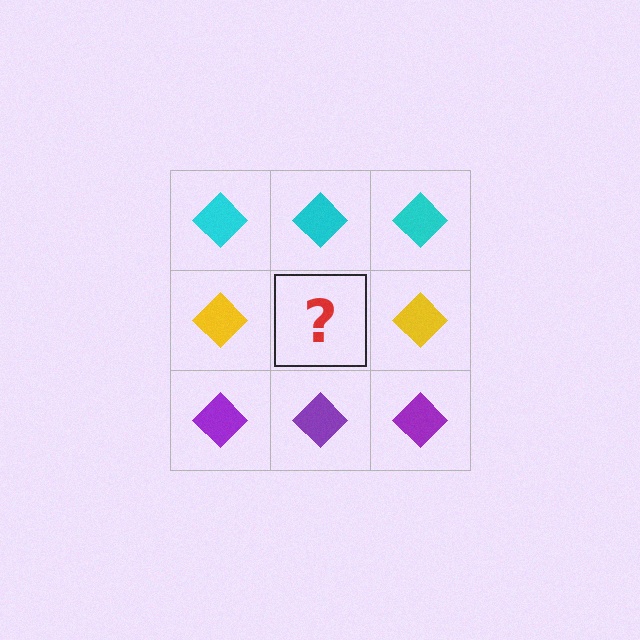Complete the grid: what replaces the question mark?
The question mark should be replaced with a yellow diamond.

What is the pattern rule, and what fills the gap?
The rule is that each row has a consistent color. The gap should be filled with a yellow diamond.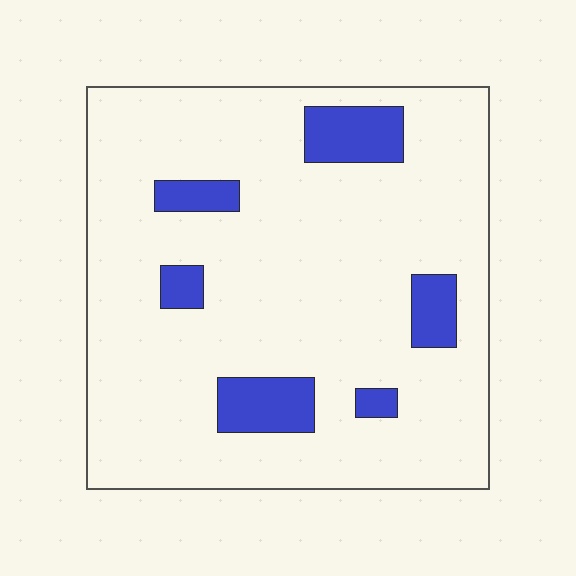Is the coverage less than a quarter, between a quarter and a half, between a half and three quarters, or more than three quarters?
Less than a quarter.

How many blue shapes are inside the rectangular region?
6.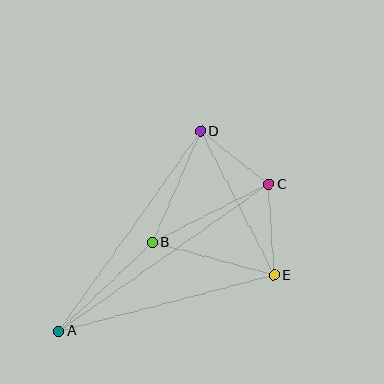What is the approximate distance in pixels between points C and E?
The distance between C and E is approximately 91 pixels.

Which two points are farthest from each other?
Points A and C are farthest from each other.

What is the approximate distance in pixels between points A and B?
The distance between A and B is approximately 129 pixels.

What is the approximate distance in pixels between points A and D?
The distance between A and D is approximately 245 pixels.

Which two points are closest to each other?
Points C and D are closest to each other.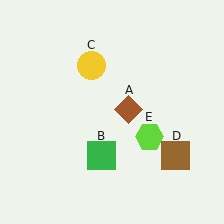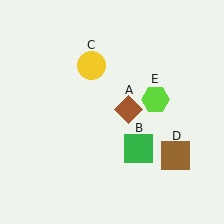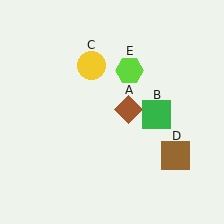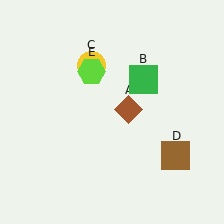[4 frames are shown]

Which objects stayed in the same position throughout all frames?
Brown diamond (object A) and yellow circle (object C) and brown square (object D) remained stationary.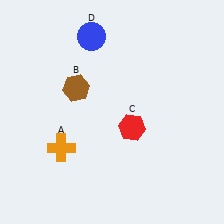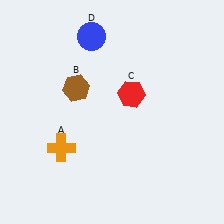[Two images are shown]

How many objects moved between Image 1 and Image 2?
1 object moved between the two images.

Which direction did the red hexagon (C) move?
The red hexagon (C) moved up.